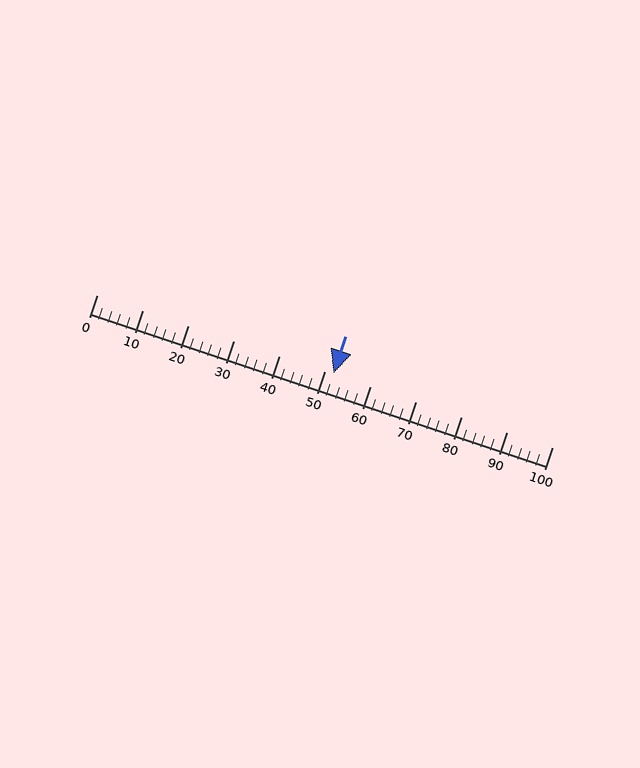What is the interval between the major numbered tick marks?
The major tick marks are spaced 10 units apart.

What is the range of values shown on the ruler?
The ruler shows values from 0 to 100.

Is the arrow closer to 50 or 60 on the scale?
The arrow is closer to 50.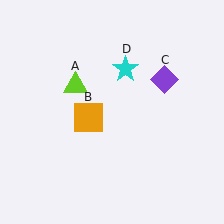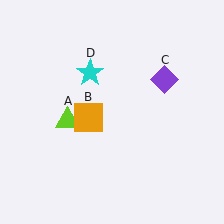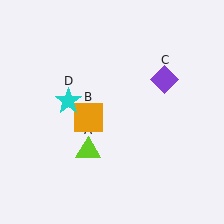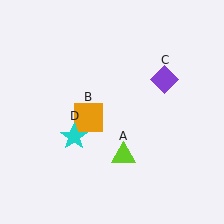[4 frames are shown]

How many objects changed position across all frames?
2 objects changed position: lime triangle (object A), cyan star (object D).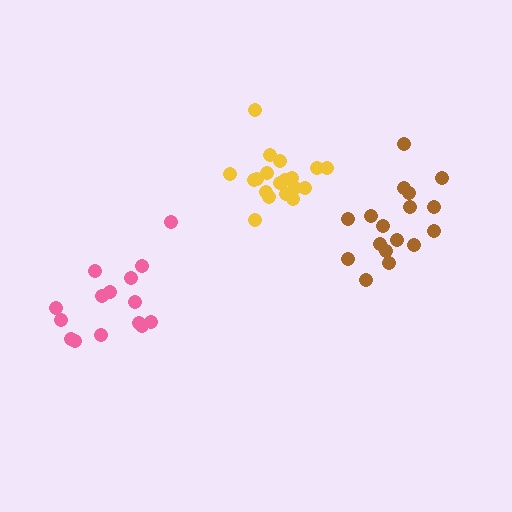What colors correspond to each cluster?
The clusters are colored: yellow, pink, brown.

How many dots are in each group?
Group 1: 19 dots, Group 2: 15 dots, Group 3: 17 dots (51 total).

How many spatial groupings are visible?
There are 3 spatial groupings.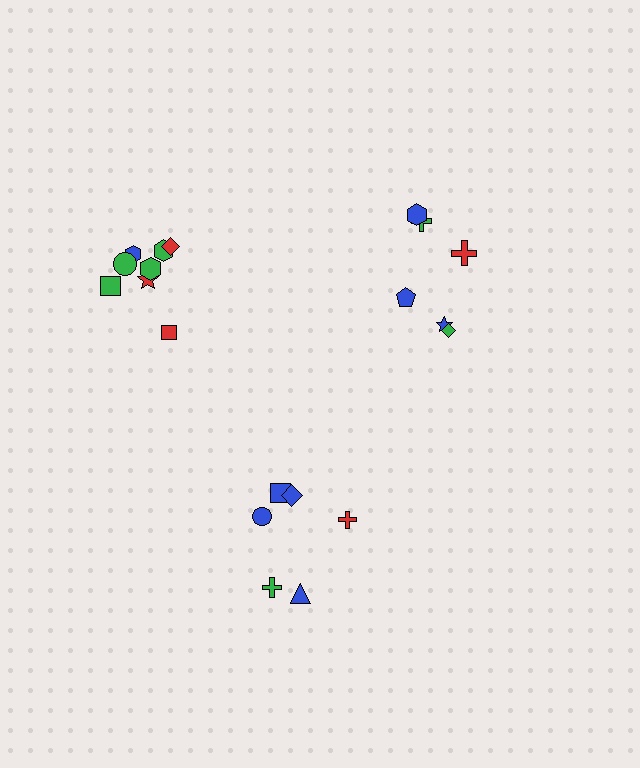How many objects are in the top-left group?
There are 8 objects.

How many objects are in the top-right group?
There are 6 objects.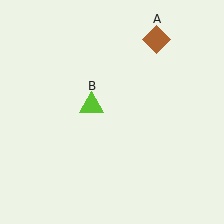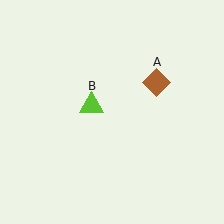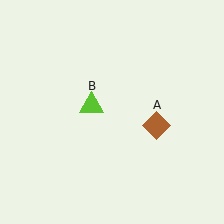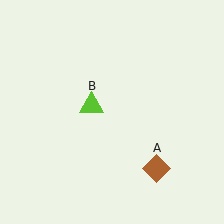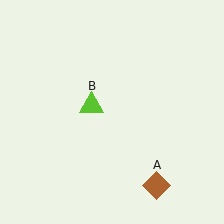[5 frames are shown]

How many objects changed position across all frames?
1 object changed position: brown diamond (object A).